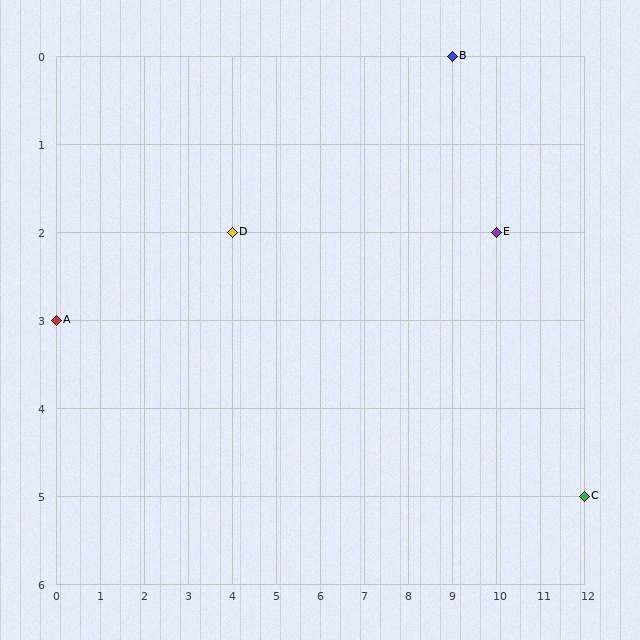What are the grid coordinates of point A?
Point A is at grid coordinates (0, 3).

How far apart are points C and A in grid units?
Points C and A are 12 columns and 2 rows apart (about 12.2 grid units diagonally).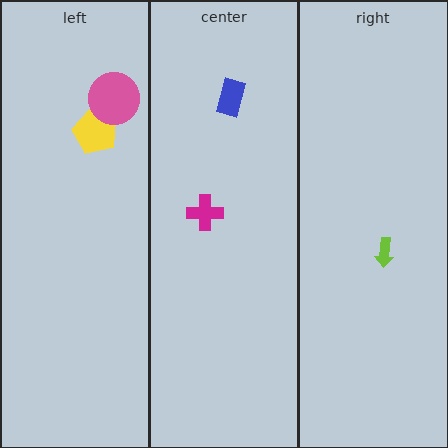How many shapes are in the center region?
2.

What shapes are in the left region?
The yellow pentagon, the pink circle.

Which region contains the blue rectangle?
The center region.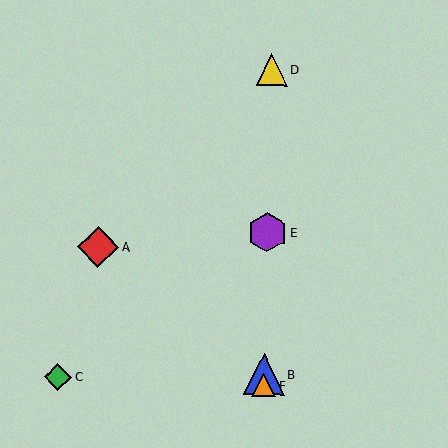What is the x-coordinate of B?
Object B is at x≈264.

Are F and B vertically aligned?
Yes, both are at x≈264.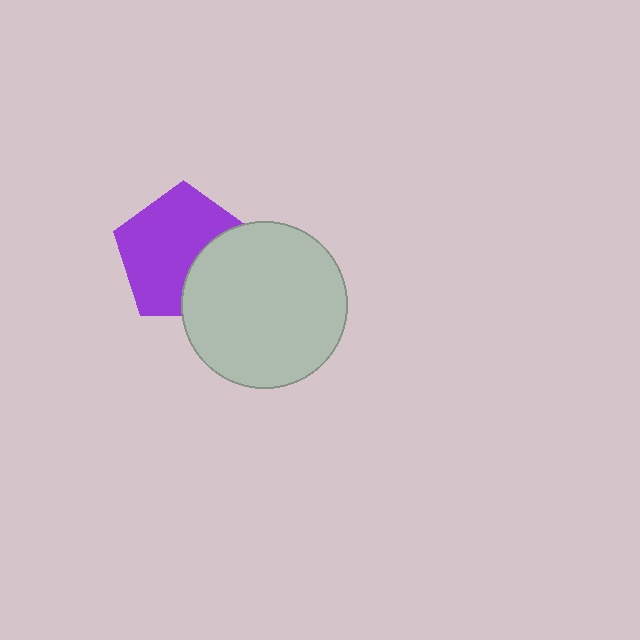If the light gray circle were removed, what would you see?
You would see the complete purple pentagon.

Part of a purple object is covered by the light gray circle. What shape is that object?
It is a pentagon.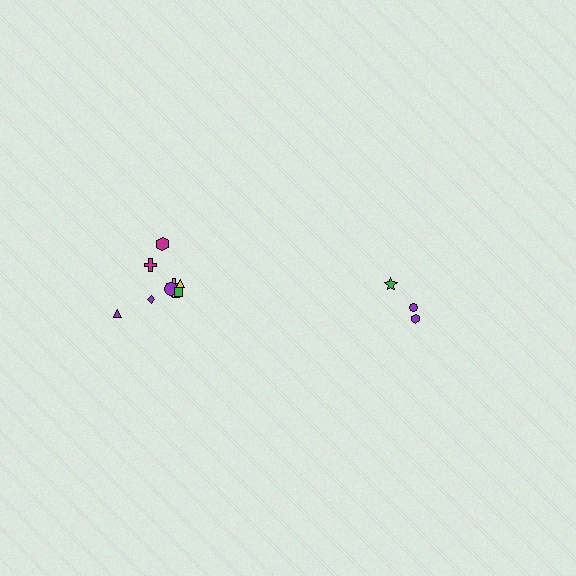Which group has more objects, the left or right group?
The left group.